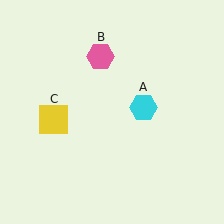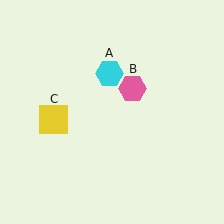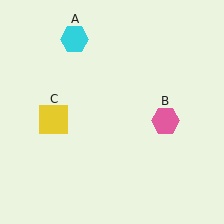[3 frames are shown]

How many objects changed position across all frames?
2 objects changed position: cyan hexagon (object A), pink hexagon (object B).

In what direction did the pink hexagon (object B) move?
The pink hexagon (object B) moved down and to the right.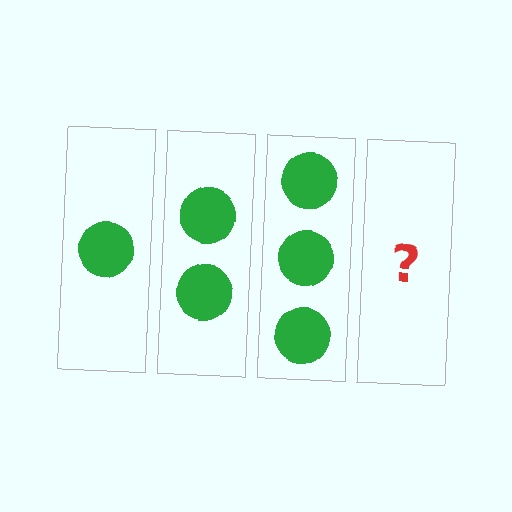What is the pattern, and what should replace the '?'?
The pattern is that each step adds one more circle. The '?' should be 4 circles.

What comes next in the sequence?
The next element should be 4 circles.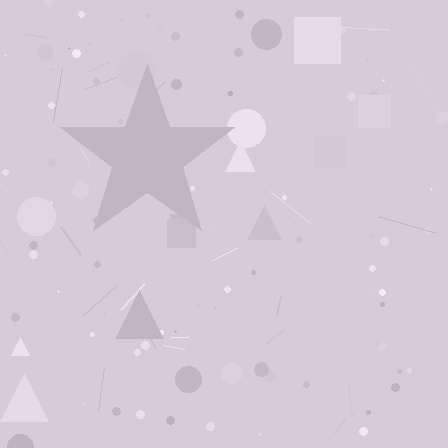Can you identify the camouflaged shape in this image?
The camouflaged shape is a star.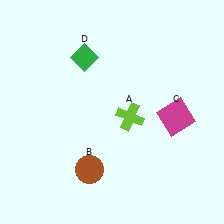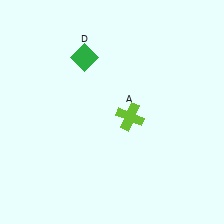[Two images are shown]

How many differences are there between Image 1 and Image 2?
There are 2 differences between the two images.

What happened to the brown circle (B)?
The brown circle (B) was removed in Image 2. It was in the bottom-left area of Image 1.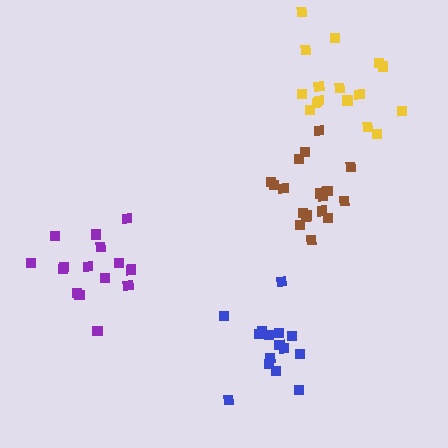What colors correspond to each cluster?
The clusters are colored: brown, purple, yellow, blue.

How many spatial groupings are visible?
There are 4 spatial groupings.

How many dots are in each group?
Group 1: 18 dots, Group 2: 15 dots, Group 3: 16 dots, Group 4: 15 dots (64 total).